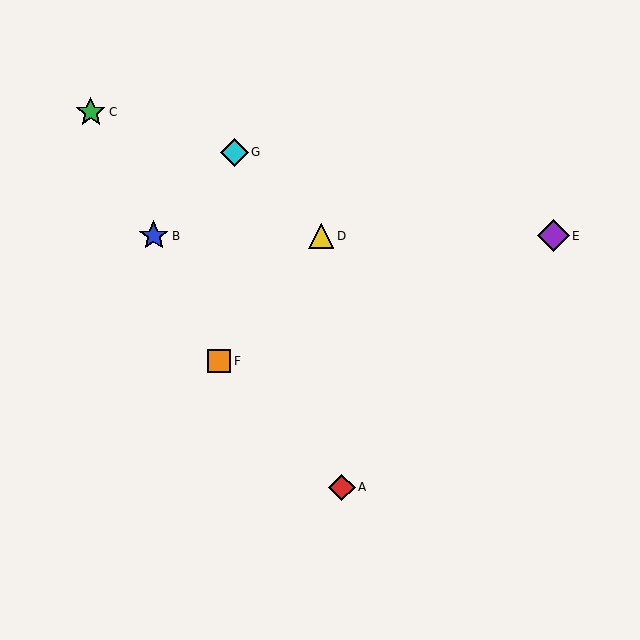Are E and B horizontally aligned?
Yes, both are at y≈236.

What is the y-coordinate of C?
Object C is at y≈112.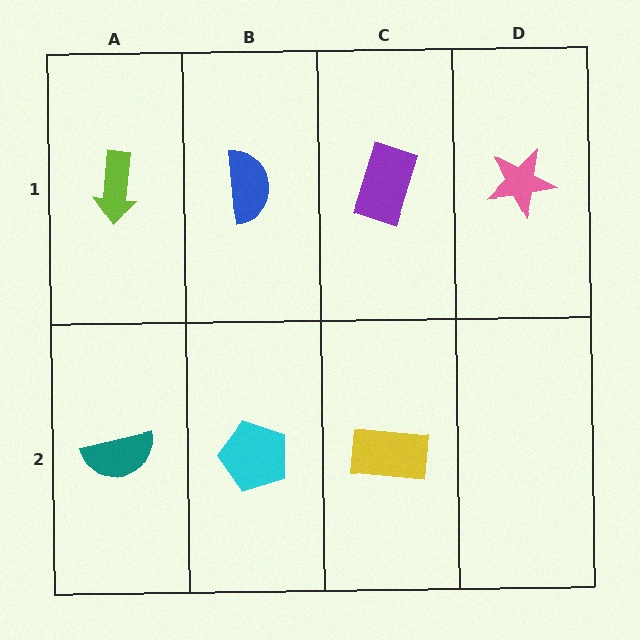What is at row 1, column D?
A pink star.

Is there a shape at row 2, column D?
No, that cell is empty.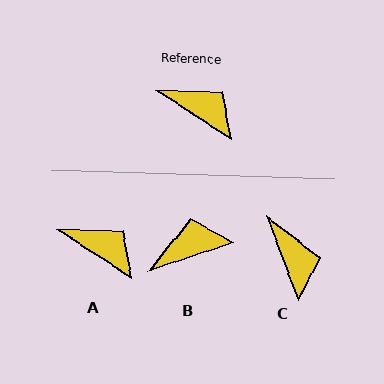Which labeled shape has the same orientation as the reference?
A.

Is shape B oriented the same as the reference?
No, it is off by about 51 degrees.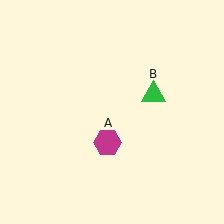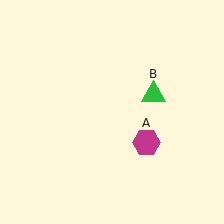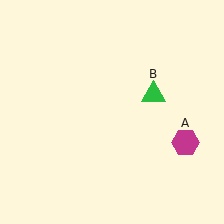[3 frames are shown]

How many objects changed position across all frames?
1 object changed position: magenta hexagon (object A).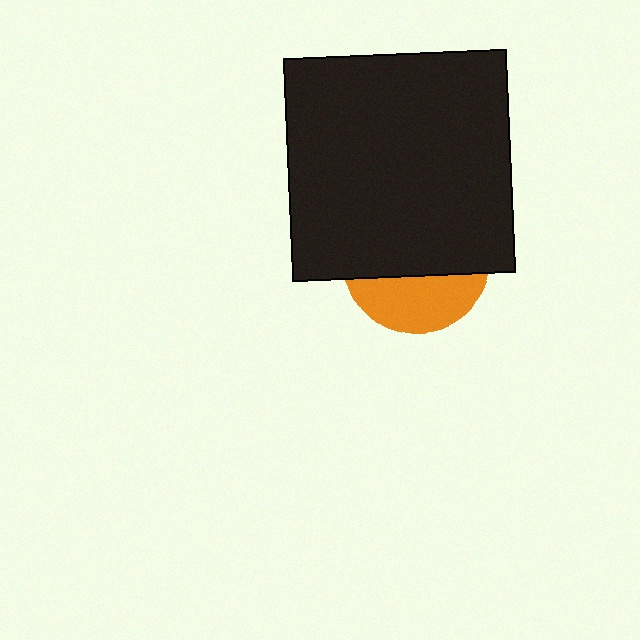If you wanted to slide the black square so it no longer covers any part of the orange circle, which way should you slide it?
Slide it up — that is the most direct way to separate the two shapes.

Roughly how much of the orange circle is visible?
A small part of it is visible (roughly 35%).